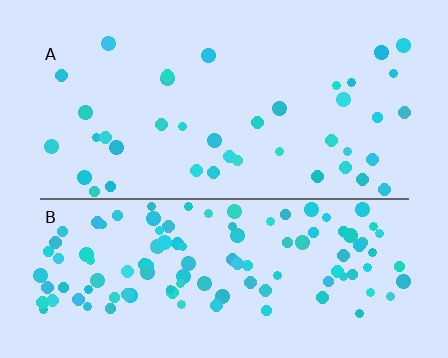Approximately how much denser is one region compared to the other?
Approximately 3.0× — region B over region A.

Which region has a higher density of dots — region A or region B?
B (the bottom).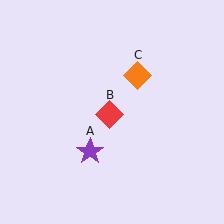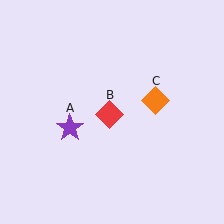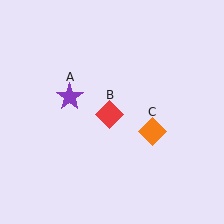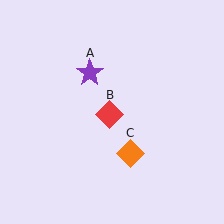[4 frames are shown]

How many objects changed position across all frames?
2 objects changed position: purple star (object A), orange diamond (object C).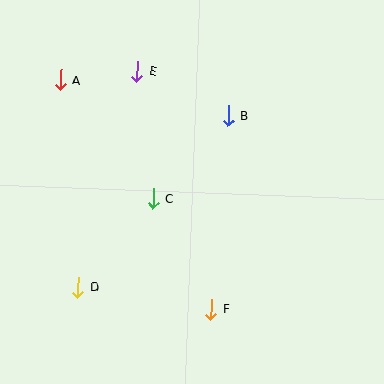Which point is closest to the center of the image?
Point C at (153, 198) is closest to the center.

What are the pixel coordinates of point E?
Point E is at (137, 71).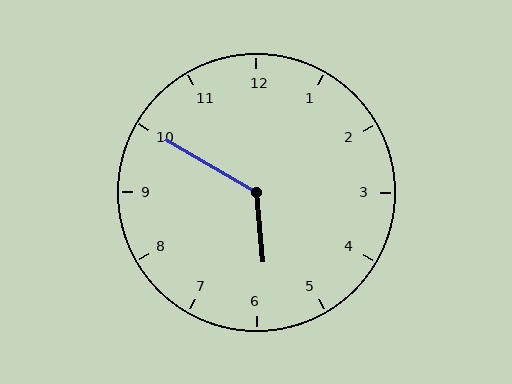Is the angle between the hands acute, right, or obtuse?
It is obtuse.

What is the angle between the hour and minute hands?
Approximately 125 degrees.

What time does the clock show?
5:50.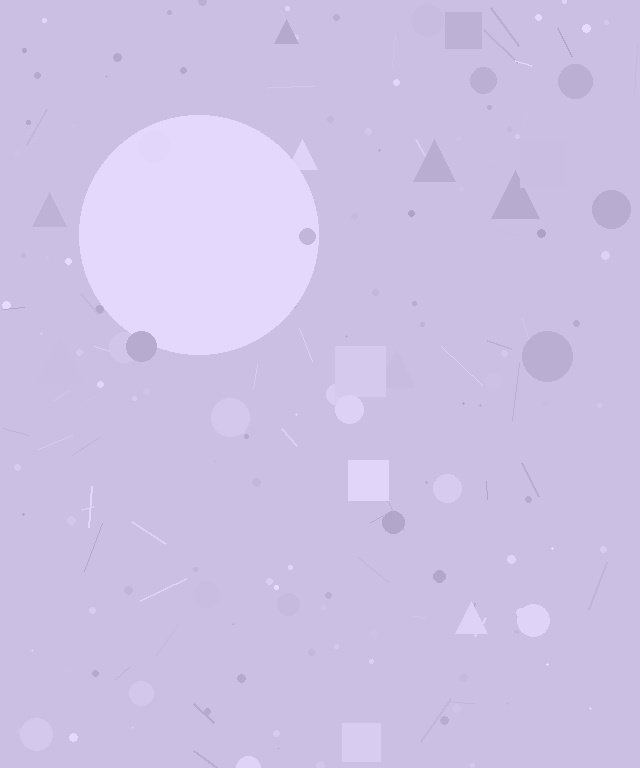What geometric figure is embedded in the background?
A circle is embedded in the background.